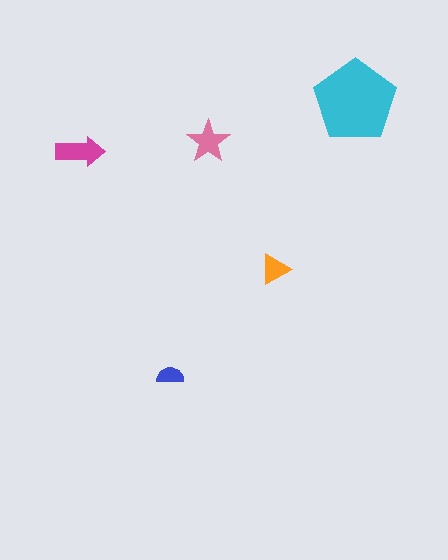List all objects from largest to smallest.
The cyan pentagon, the magenta arrow, the pink star, the orange triangle, the blue semicircle.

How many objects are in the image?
There are 5 objects in the image.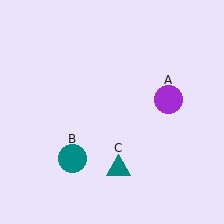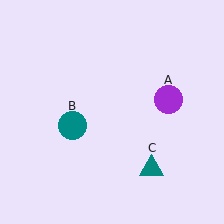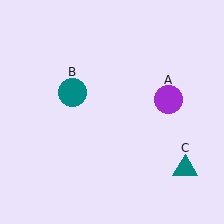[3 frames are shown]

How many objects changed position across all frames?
2 objects changed position: teal circle (object B), teal triangle (object C).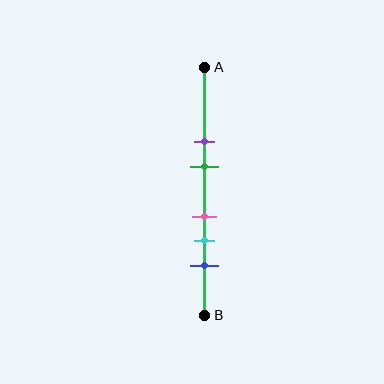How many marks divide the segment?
There are 5 marks dividing the segment.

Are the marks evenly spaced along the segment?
No, the marks are not evenly spaced.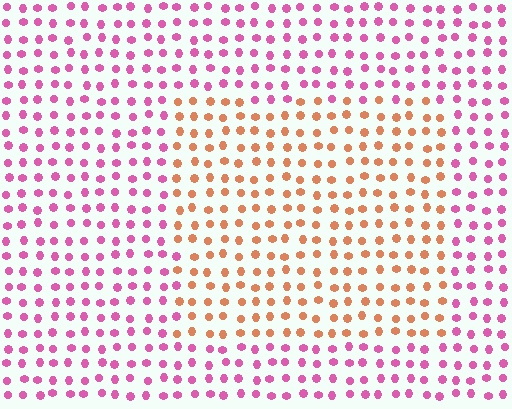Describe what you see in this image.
The image is filled with small pink elements in a uniform arrangement. A rectangle-shaped region is visible where the elements are tinted to a slightly different hue, forming a subtle color boundary.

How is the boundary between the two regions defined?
The boundary is defined purely by a slight shift in hue (about 57 degrees). Spacing, size, and orientation are identical on both sides.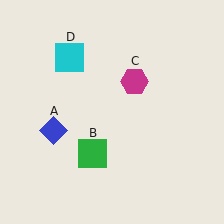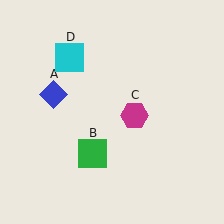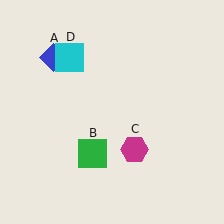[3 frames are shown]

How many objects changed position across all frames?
2 objects changed position: blue diamond (object A), magenta hexagon (object C).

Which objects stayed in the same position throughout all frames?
Green square (object B) and cyan square (object D) remained stationary.